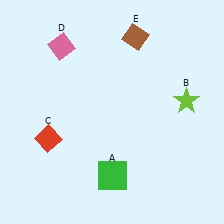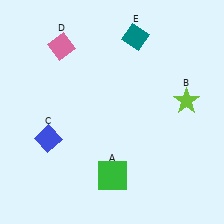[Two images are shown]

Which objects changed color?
C changed from red to blue. E changed from brown to teal.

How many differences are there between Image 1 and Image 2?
There are 2 differences between the two images.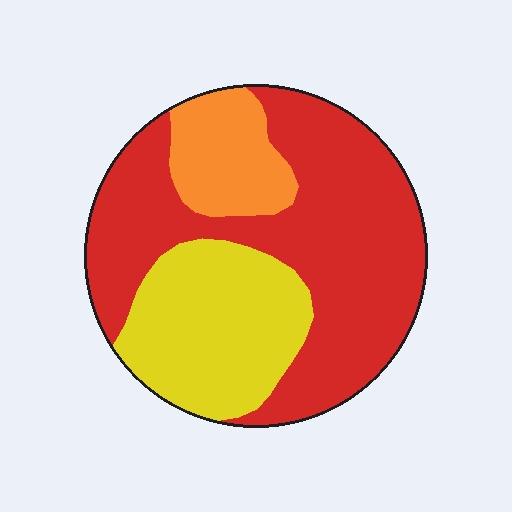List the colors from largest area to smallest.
From largest to smallest: red, yellow, orange.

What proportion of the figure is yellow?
Yellow covers about 30% of the figure.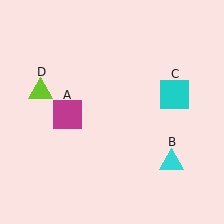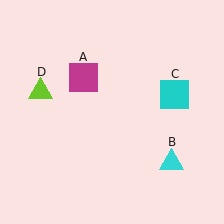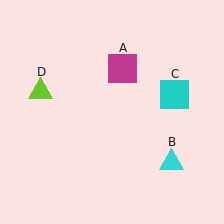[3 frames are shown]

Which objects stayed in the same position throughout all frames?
Cyan triangle (object B) and cyan square (object C) and lime triangle (object D) remained stationary.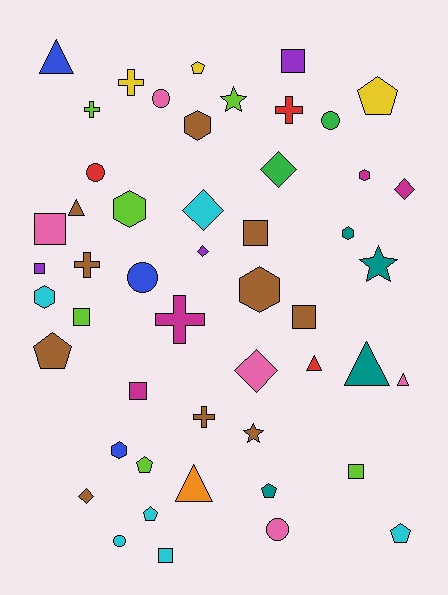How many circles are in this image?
There are 6 circles.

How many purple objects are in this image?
There are 3 purple objects.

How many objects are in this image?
There are 50 objects.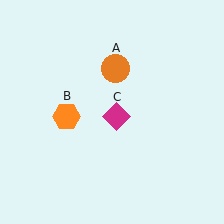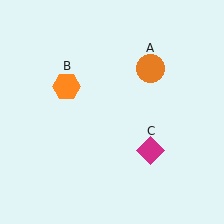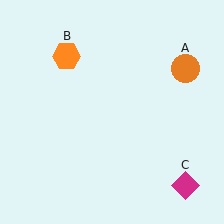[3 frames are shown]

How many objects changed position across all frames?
3 objects changed position: orange circle (object A), orange hexagon (object B), magenta diamond (object C).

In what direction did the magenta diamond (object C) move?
The magenta diamond (object C) moved down and to the right.